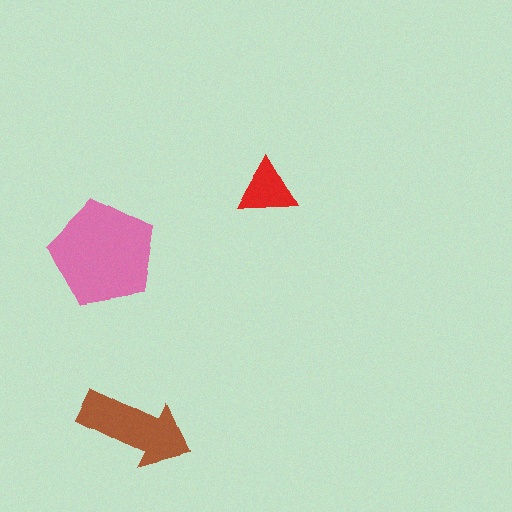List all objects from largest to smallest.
The pink pentagon, the brown arrow, the red triangle.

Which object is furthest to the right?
The red triangle is rightmost.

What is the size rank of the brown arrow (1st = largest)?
2nd.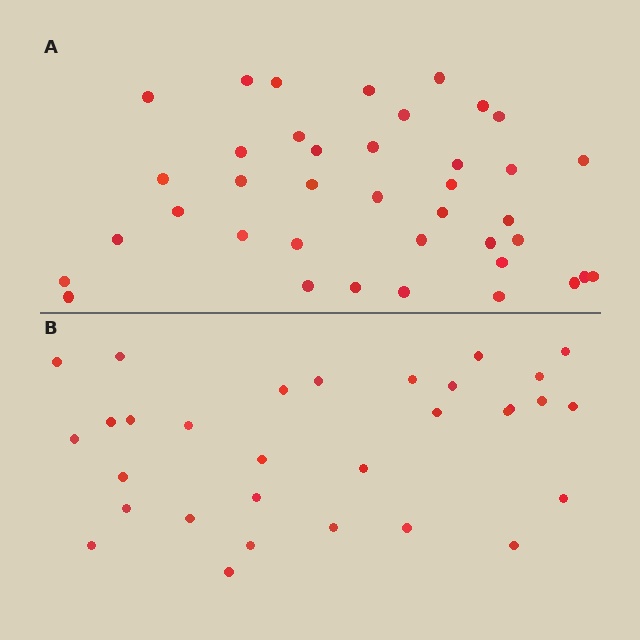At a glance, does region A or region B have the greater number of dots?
Region A (the top region) has more dots.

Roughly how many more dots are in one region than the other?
Region A has roughly 8 or so more dots than region B.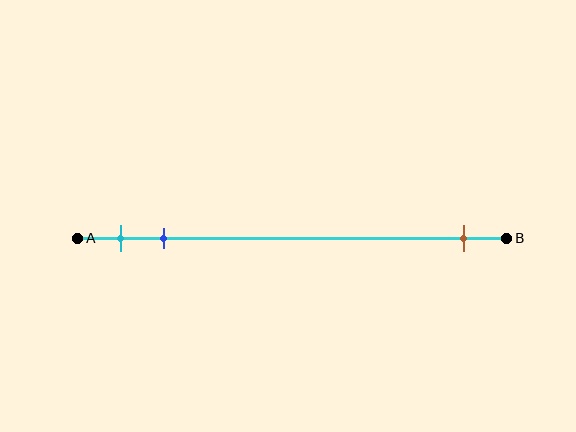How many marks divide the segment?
There are 3 marks dividing the segment.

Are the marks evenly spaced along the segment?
No, the marks are not evenly spaced.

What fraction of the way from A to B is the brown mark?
The brown mark is approximately 90% (0.9) of the way from A to B.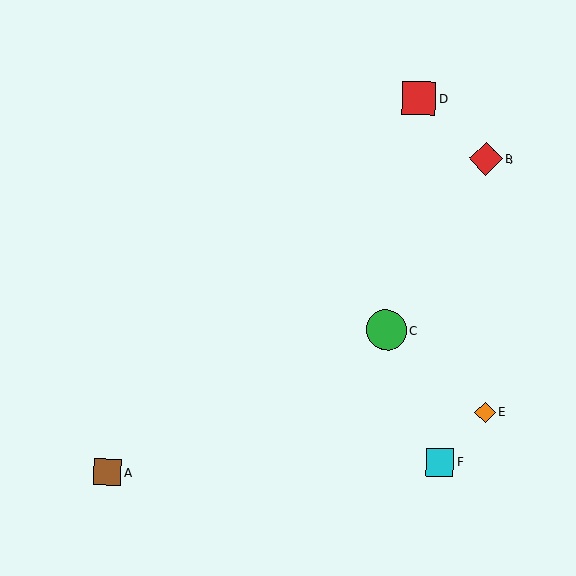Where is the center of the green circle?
The center of the green circle is at (387, 330).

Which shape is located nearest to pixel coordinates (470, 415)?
The orange diamond (labeled E) at (485, 412) is nearest to that location.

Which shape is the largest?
The green circle (labeled C) is the largest.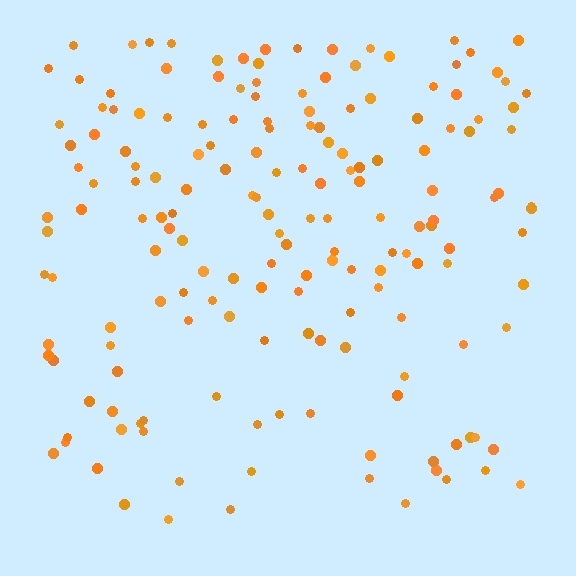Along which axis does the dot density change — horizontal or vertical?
Vertical.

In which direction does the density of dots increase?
From bottom to top, with the top side densest.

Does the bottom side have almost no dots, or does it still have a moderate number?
Still a moderate number, just noticeably fewer than the top.